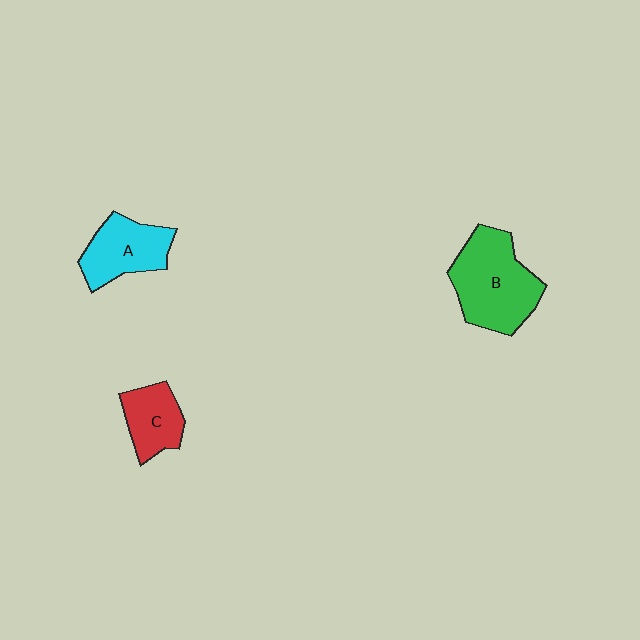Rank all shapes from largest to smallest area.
From largest to smallest: B (green), A (cyan), C (red).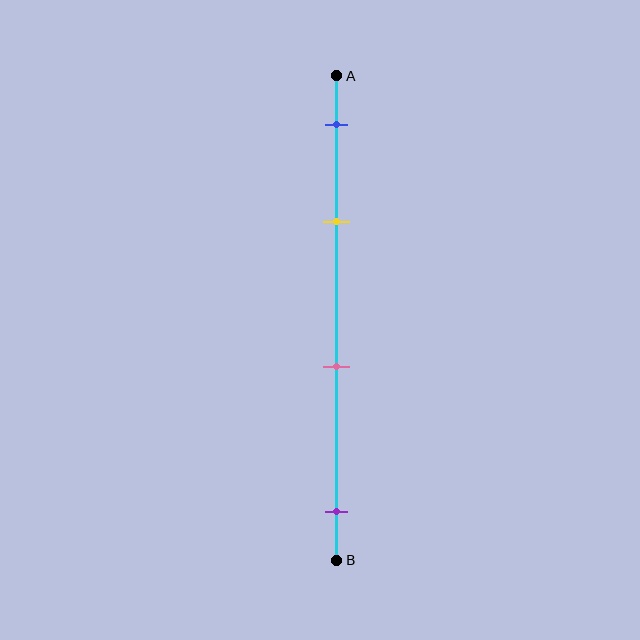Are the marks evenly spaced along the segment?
No, the marks are not evenly spaced.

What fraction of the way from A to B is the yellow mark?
The yellow mark is approximately 30% (0.3) of the way from A to B.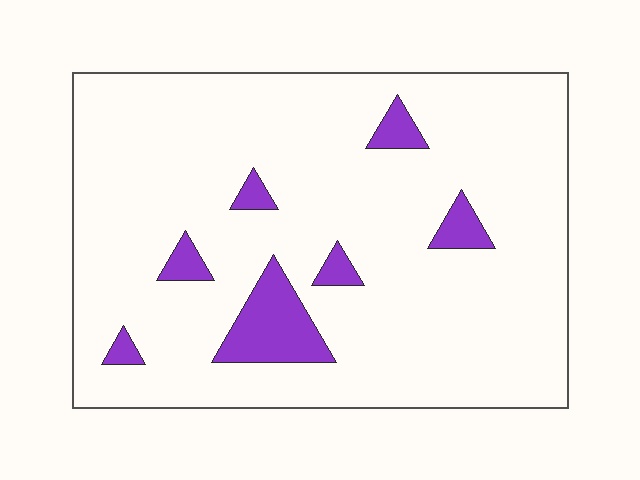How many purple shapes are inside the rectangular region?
7.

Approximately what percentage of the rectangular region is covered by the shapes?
Approximately 10%.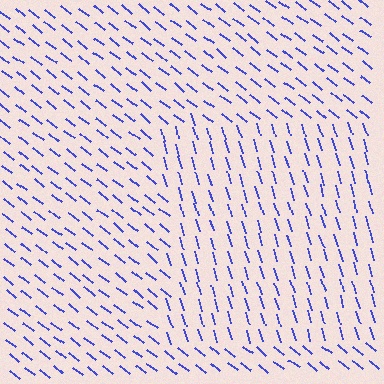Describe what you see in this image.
The image is filled with small blue line segments. A rectangle region in the image has lines oriented differently from the surrounding lines, creating a visible texture boundary.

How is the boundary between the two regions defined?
The boundary is defined purely by a change in line orientation (approximately 35 degrees difference). All lines are the same color and thickness.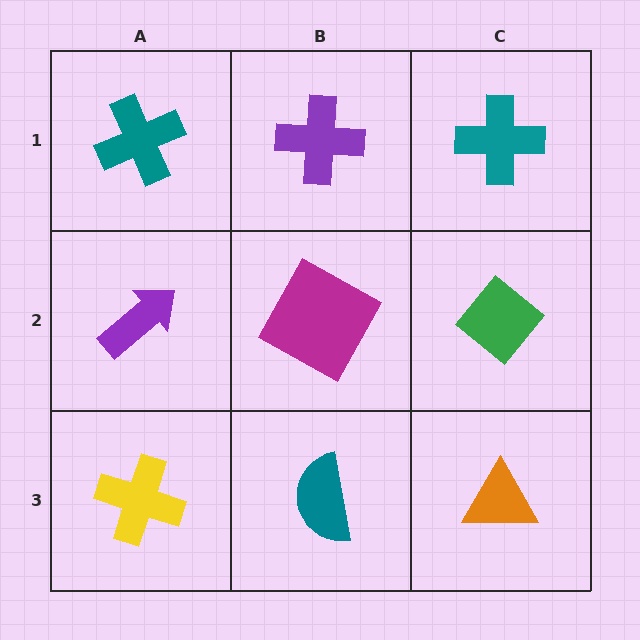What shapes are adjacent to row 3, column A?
A purple arrow (row 2, column A), a teal semicircle (row 3, column B).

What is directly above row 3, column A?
A purple arrow.